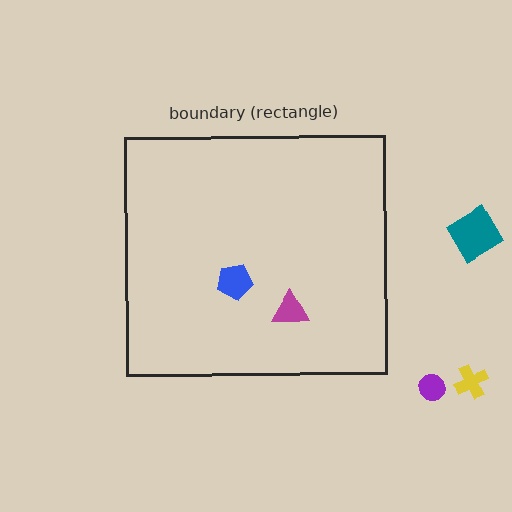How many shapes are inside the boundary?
2 inside, 3 outside.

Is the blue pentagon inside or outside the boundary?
Inside.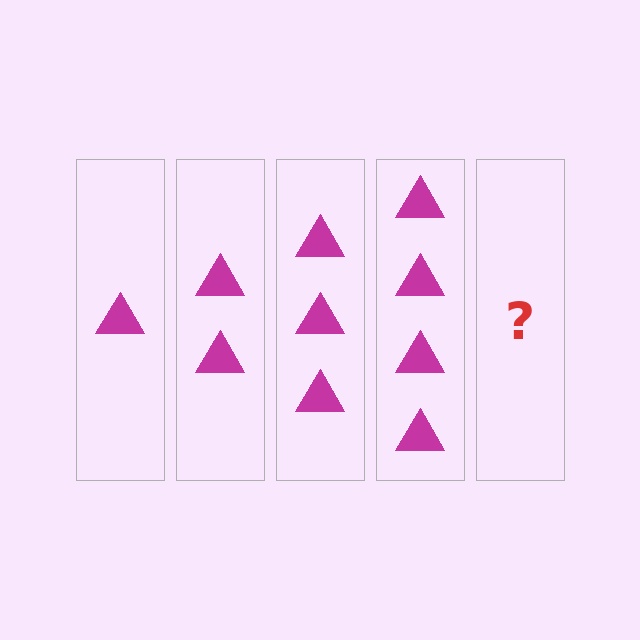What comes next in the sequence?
The next element should be 5 triangles.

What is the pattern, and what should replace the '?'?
The pattern is that each step adds one more triangle. The '?' should be 5 triangles.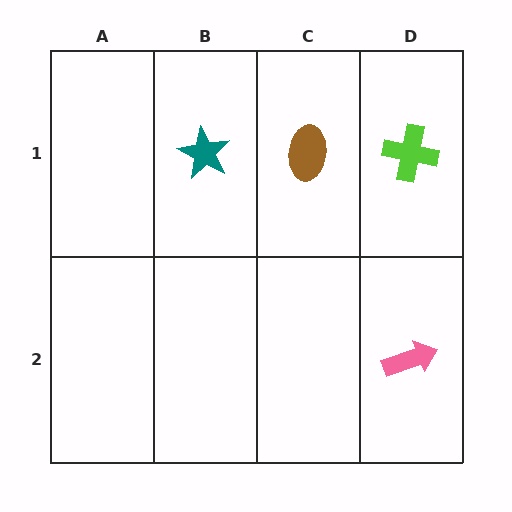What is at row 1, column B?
A teal star.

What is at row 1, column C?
A brown ellipse.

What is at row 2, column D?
A pink arrow.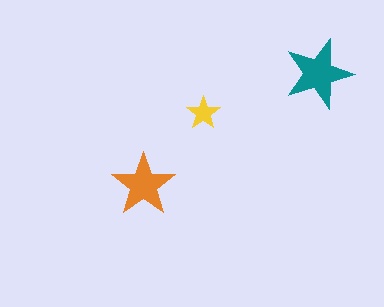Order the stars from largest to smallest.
the teal one, the orange one, the yellow one.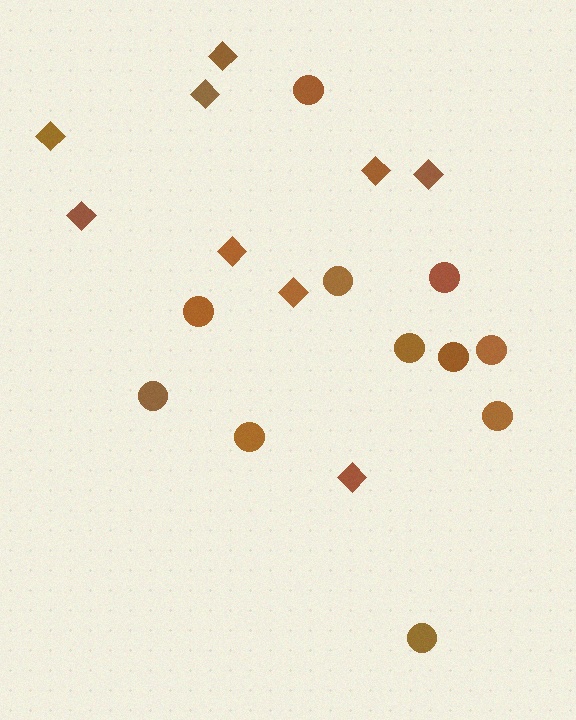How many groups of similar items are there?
There are 2 groups: one group of circles (11) and one group of diamonds (9).